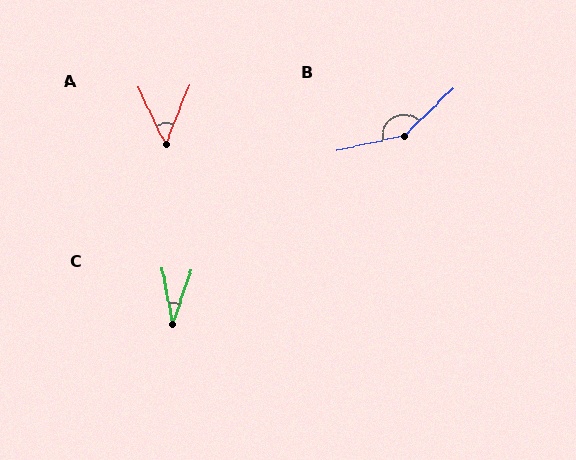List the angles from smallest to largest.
C (29°), A (47°), B (149°).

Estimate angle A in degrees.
Approximately 47 degrees.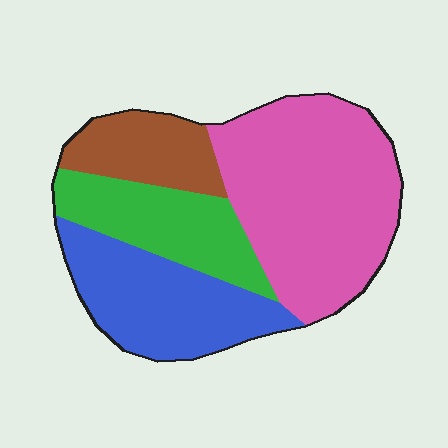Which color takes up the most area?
Pink, at roughly 45%.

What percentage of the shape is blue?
Blue covers 25% of the shape.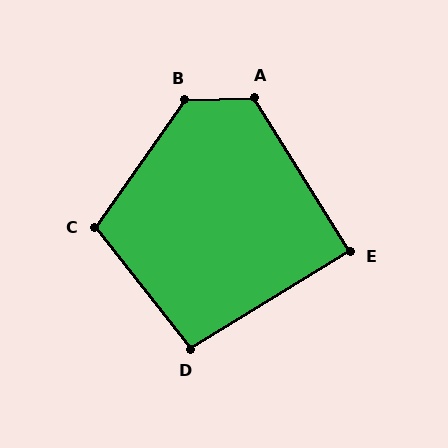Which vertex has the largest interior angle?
B, at approximately 128 degrees.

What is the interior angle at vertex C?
Approximately 106 degrees (obtuse).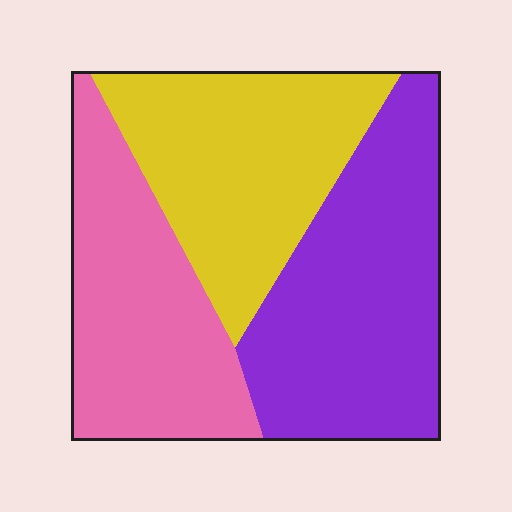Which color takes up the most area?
Purple, at roughly 40%.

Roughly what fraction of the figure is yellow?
Yellow takes up about one third (1/3) of the figure.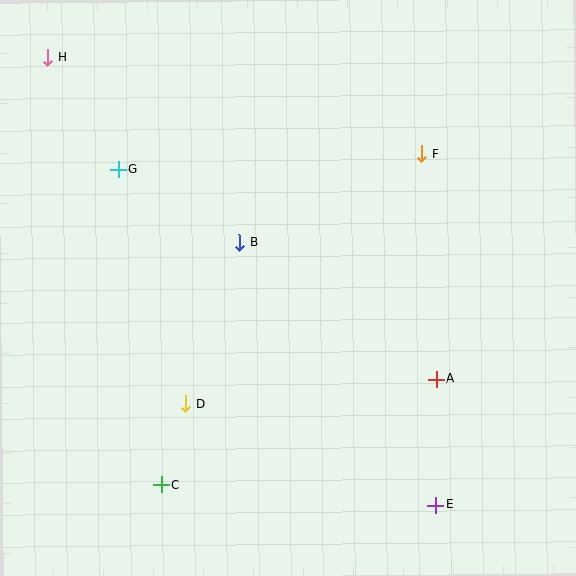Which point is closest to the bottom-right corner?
Point E is closest to the bottom-right corner.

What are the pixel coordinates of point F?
Point F is at (421, 154).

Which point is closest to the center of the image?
Point B at (239, 243) is closest to the center.